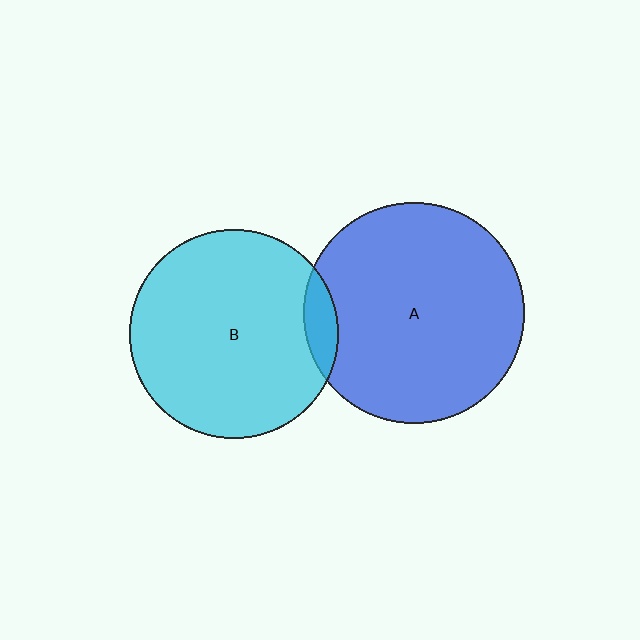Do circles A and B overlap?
Yes.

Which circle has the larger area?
Circle A (blue).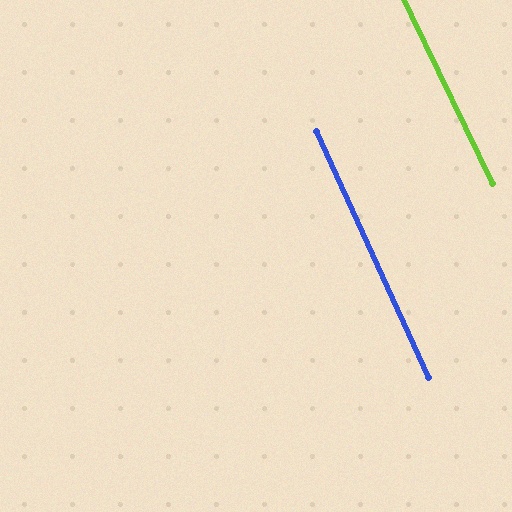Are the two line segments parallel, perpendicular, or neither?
Parallel — their directions differ by only 1.3°.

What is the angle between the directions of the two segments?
Approximately 1 degree.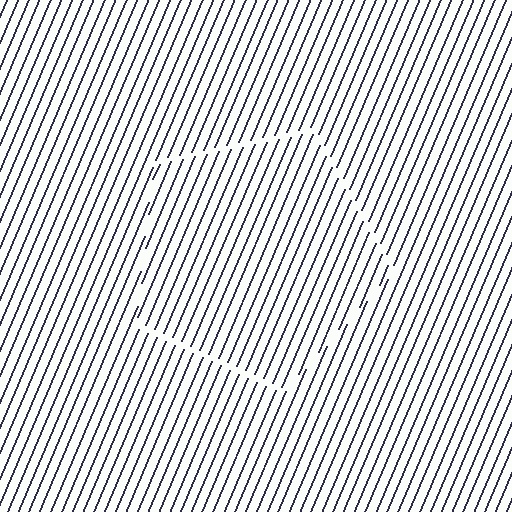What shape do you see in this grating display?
An illusory pentagon. The interior of the shape contains the same grating, shifted by half a period — the contour is defined by the phase discontinuity where line-ends from the inner and outer gratings abut.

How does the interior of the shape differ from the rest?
The interior of the shape contains the same grating, shifted by half a period — the contour is defined by the phase discontinuity where line-ends from the inner and outer gratings abut.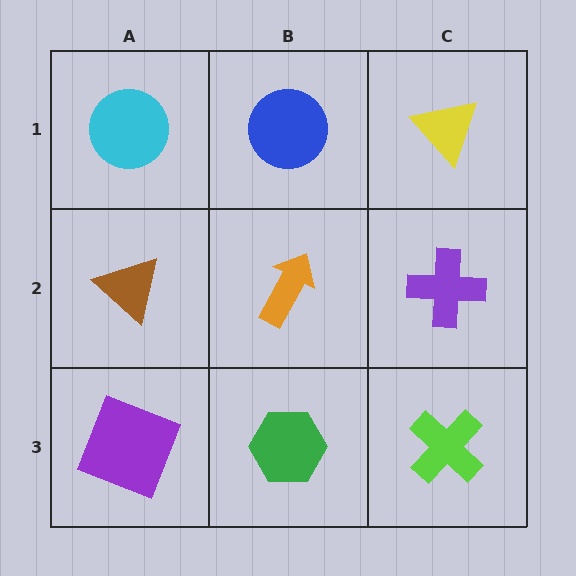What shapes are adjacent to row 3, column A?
A brown triangle (row 2, column A), a green hexagon (row 3, column B).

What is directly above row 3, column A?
A brown triangle.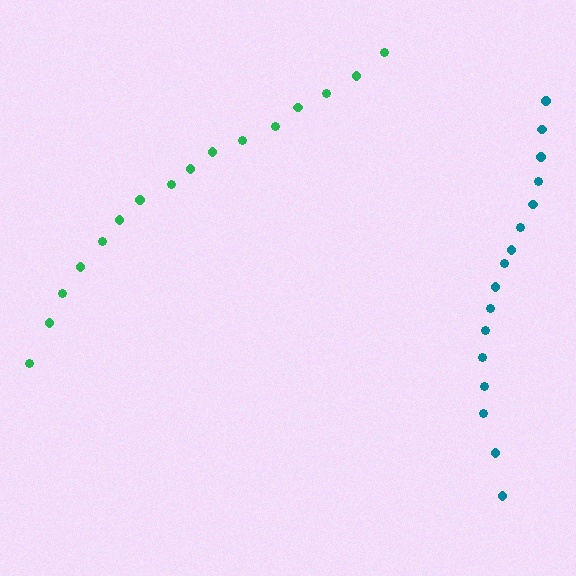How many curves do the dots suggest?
There are 2 distinct paths.